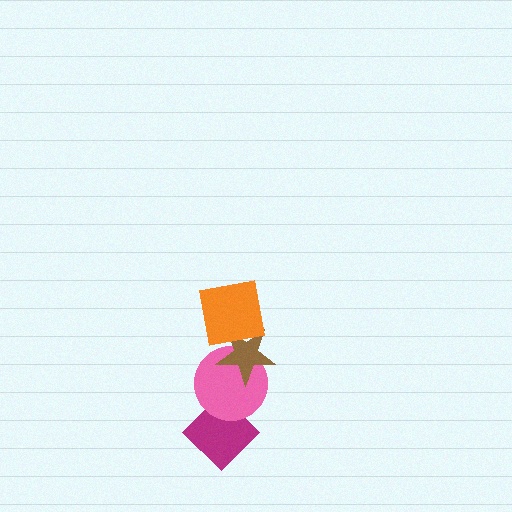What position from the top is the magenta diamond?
The magenta diamond is 4th from the top.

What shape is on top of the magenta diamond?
The pink circle is on top of the magenta diamond.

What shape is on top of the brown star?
The orange square is on top of the brown star.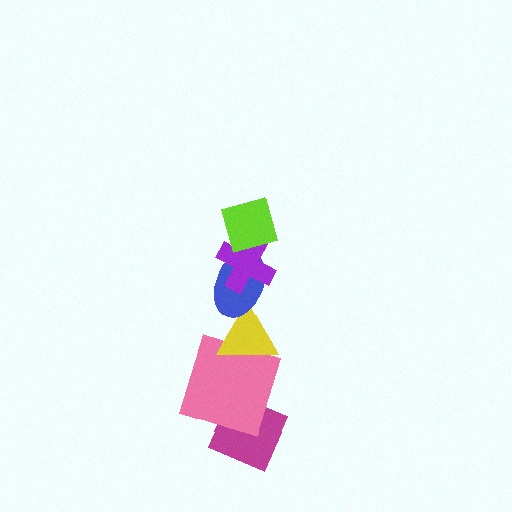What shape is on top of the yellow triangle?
The blue ellipse is on top of the yellow triangle.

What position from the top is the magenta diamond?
The magenta diamond is 6th from the top.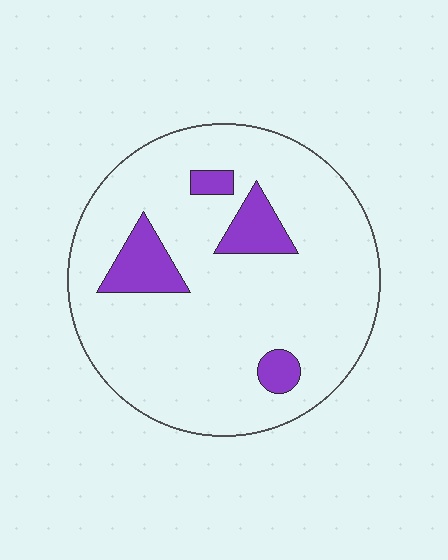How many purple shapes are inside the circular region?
4.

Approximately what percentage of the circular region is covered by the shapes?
Approximately 15%.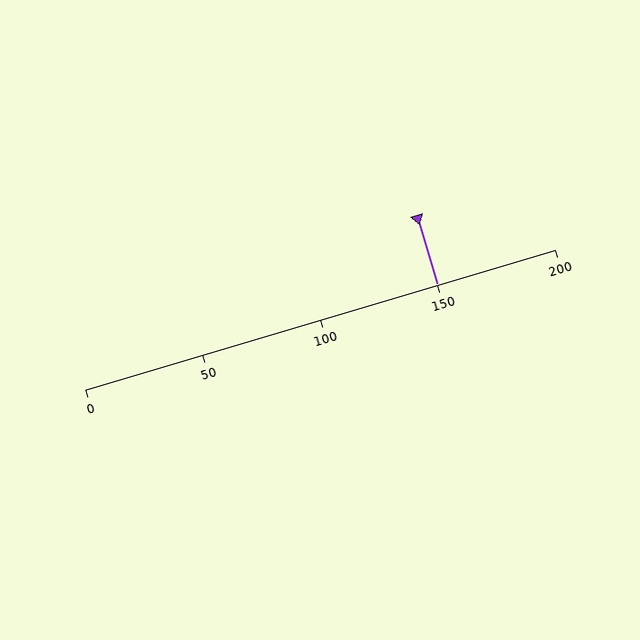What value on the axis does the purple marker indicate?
The marker indicates approximately 150.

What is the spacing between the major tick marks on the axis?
The major ticks are spaced 50 apart.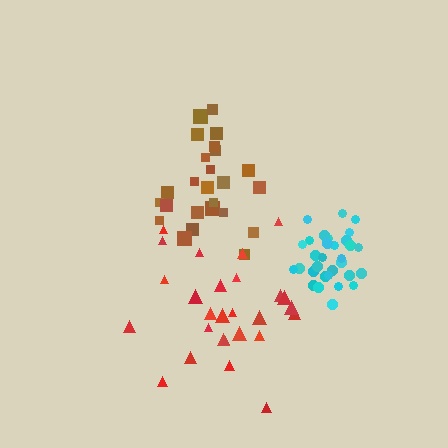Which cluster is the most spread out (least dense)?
Red.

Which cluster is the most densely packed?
Cyan.